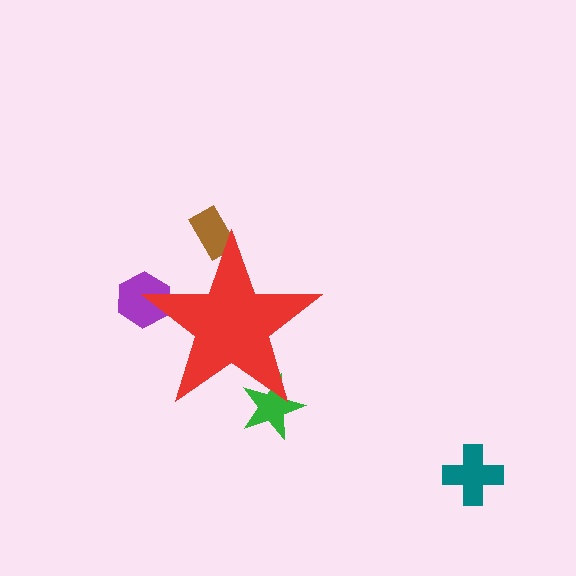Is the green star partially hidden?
Yes, the green star is partially hidden behind the red star.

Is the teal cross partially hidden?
No, the teal cross is fully visible.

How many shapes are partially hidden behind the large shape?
3 shapes are partially hidden.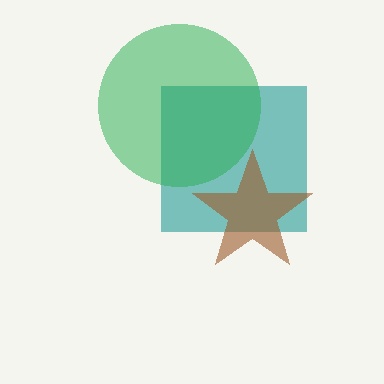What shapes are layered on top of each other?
The layered shapes are: a teal square, a green circle, a brown star.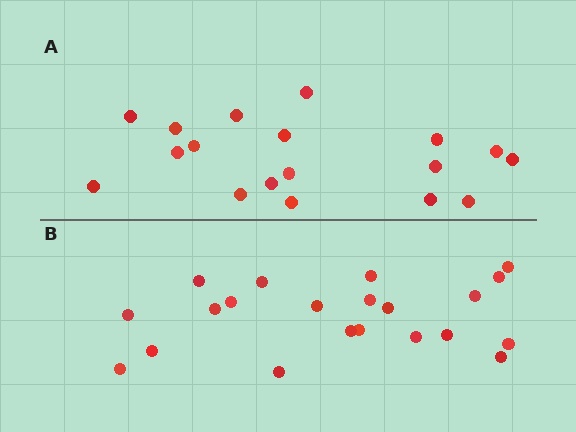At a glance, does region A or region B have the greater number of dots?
Region B (the bottom region) has more dots.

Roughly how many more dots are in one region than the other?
Region B has just a few more — roughly 2 or 3 more dots than region A.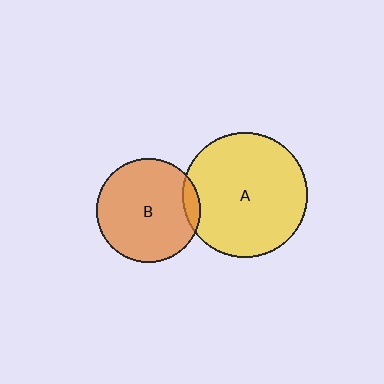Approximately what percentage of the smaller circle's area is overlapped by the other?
Approximately 10%.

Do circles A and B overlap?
Yes.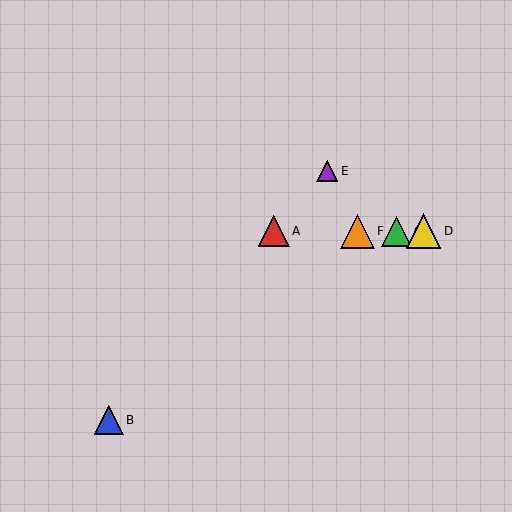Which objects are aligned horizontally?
Objects A, C, D, F are aligned horizontally.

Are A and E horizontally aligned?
No, A is at y≈231 and E is at y≈171.